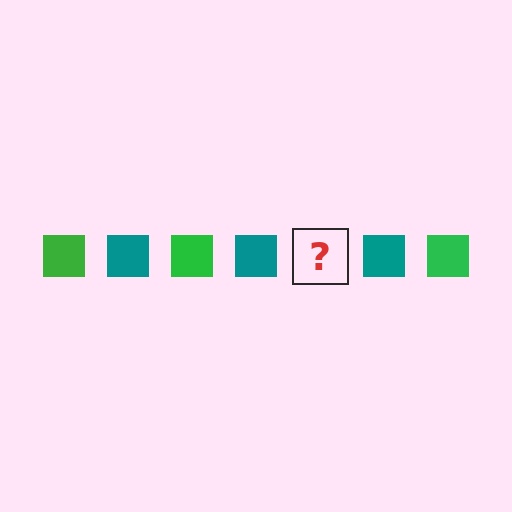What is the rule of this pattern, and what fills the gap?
The rule is that the pattern cycles through green, teal squares. The gap should be filled with a green square.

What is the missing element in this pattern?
The missing element is a green square.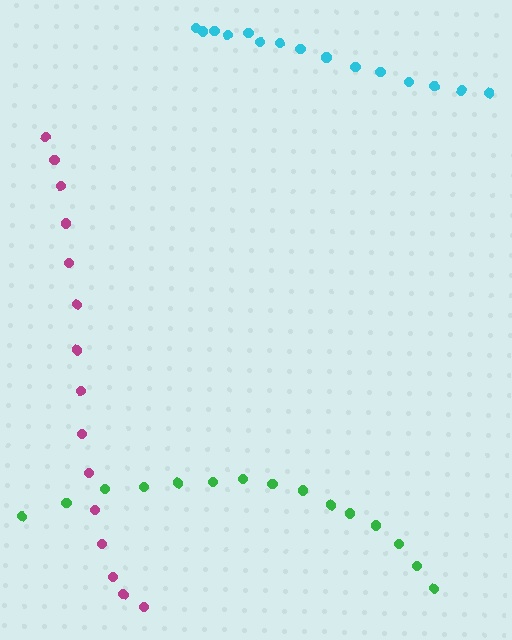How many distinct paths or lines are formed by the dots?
There are 3 distinct paths.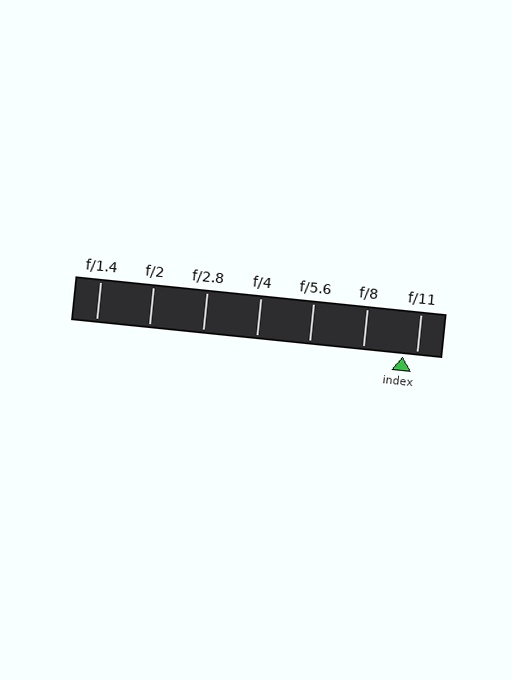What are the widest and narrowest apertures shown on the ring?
The widest aperture shown is f/1.4 and the narrowest is f/11.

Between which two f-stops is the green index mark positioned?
The index mark is between f/8 and f/11.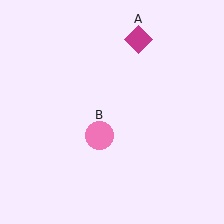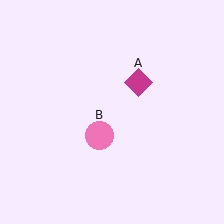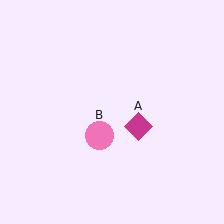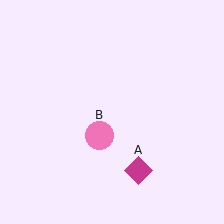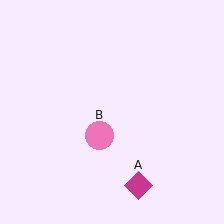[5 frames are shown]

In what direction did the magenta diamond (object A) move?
The magenta diamond (object A) moved down.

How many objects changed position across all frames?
1 object changed position: magenta diamond (object A).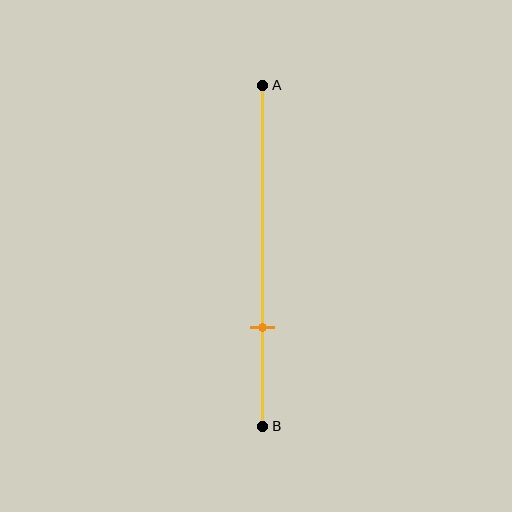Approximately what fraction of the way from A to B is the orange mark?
The orange mark is approximately 70% of the way from A to B.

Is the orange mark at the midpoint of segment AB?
No, the mark is at about 70% from A, not at the 50% midpoint.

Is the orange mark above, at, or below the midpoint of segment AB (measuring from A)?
The orange mark is below the midpoint of segment AB.